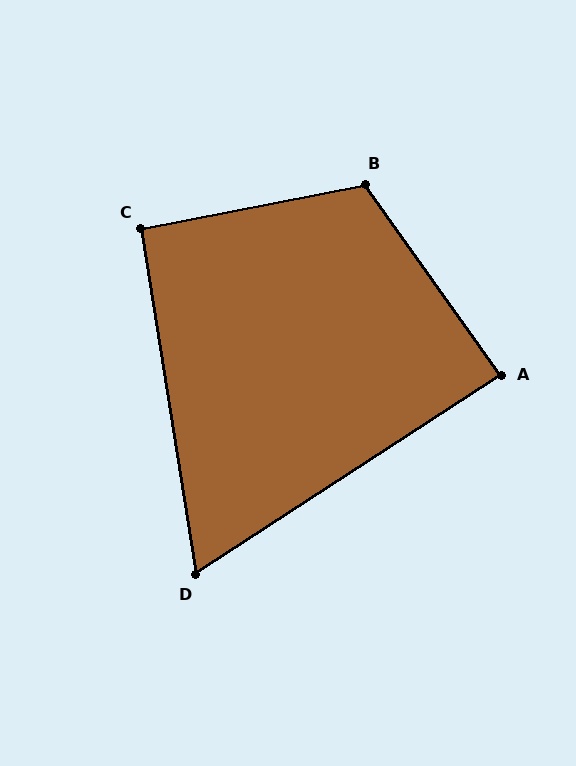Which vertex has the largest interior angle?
B, at approximately 114 degrees.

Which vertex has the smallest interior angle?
D, at approximately 66 degrees.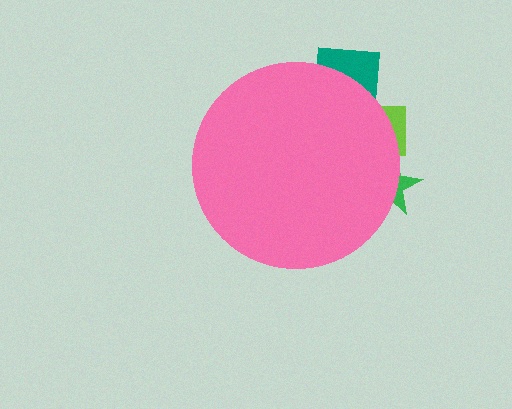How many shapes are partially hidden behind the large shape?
3 shapes are partially hidden.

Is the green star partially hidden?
Yes, the green star is partially hidden behind the pink circle.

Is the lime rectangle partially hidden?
Yes, the lime rectangle is partially hidden behind the pink circle.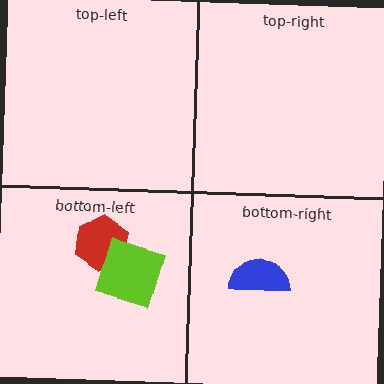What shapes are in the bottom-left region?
The red hexagon, the lime square.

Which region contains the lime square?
The bottom-left region.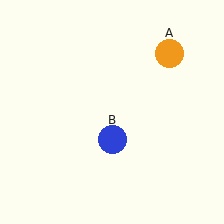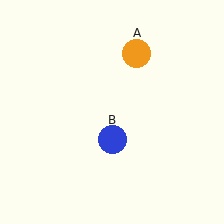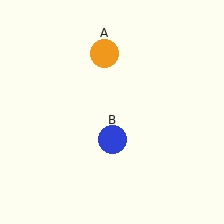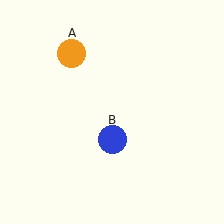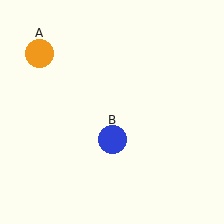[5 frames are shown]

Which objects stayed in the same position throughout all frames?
Blue circle (object B) remained stationary.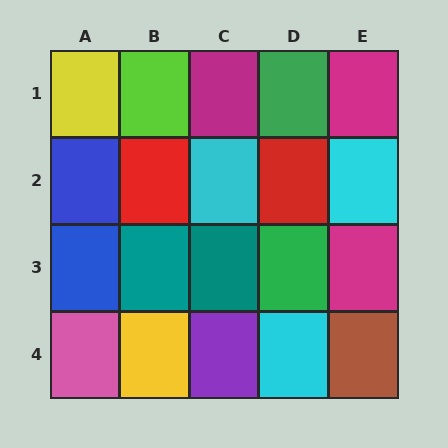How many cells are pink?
1 cell is pink.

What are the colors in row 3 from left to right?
Blue, teal, teal, green, magenta.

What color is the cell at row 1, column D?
Green.